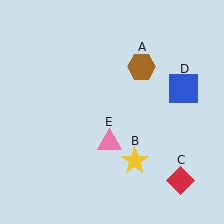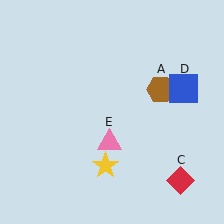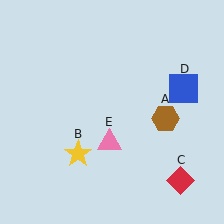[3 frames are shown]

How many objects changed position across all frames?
2 objects changed position: brown hexagon (object A), yellow star (object B).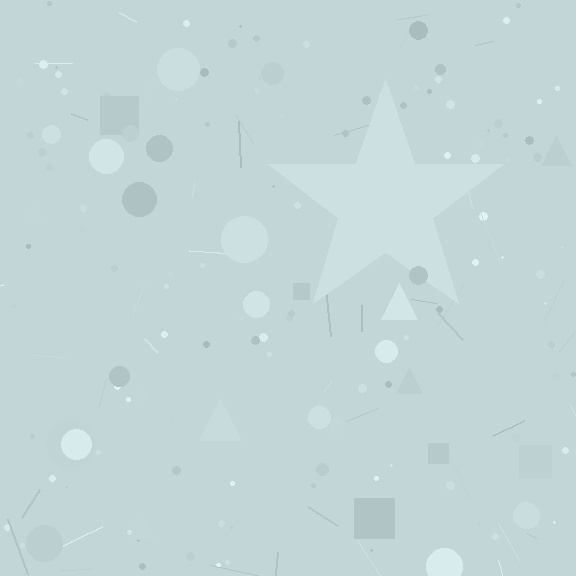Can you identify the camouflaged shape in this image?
The camouflaged shape is a star.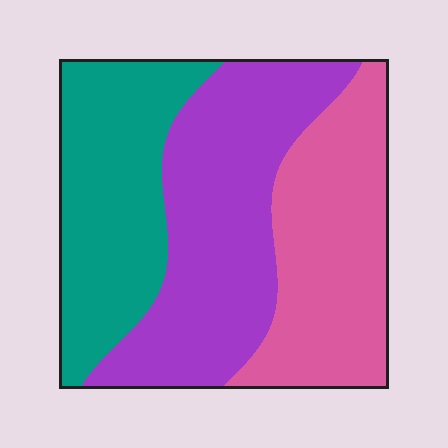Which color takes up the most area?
Purple, at roughly 40%.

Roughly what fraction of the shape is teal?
Teal takes up about one third (1/3) of the shape.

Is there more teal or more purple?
Purple.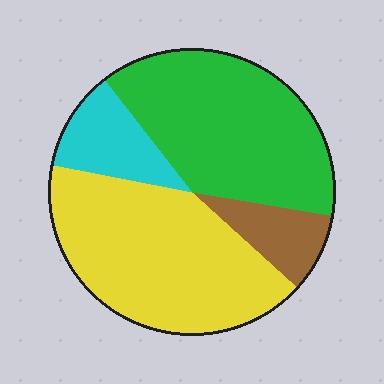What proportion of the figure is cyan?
Cyan takes up about one eighth (1/8) of the figure.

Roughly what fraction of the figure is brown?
Brown takes up about one tenth (1/10) of the figure.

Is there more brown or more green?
Green.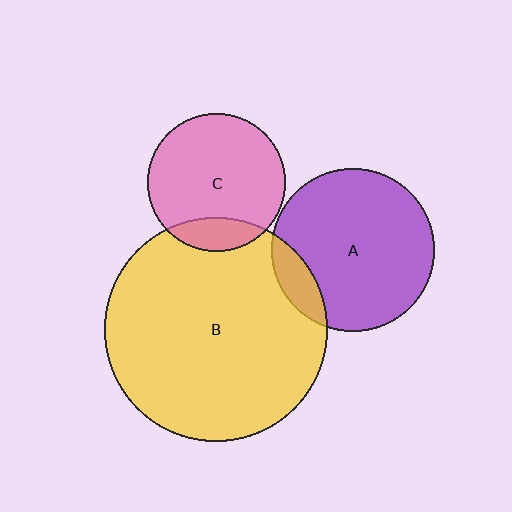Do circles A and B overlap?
Yes.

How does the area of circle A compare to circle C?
Approximately 1.4 times.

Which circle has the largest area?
Circle B (yellow).